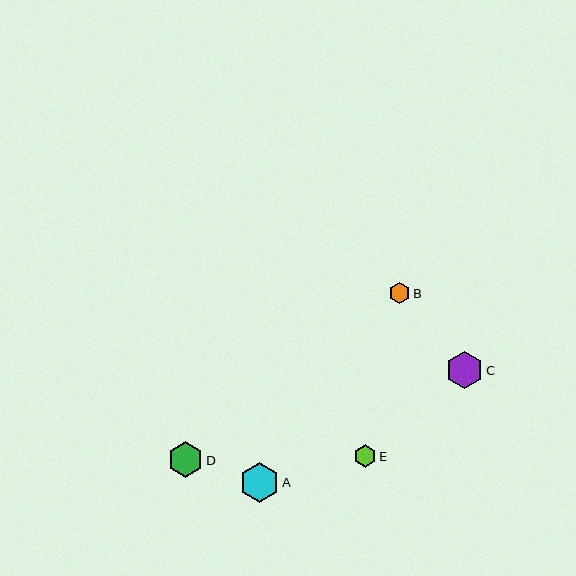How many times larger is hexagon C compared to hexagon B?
Hexagon C is approximately 1.8 times the size of hexagon B.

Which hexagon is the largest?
Hexagon A is the largest with a size of approximately 39 pixels.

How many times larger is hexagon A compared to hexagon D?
Hexagon A is approximately 1.1 times the size of hexagon D.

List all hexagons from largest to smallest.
From largest to smallest: A, C, D, E, B.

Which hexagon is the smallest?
Hexagon B is the smallest with a size of approximately 21 pixels.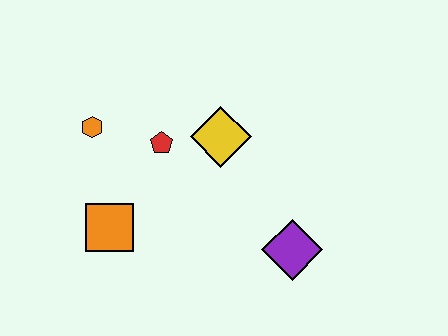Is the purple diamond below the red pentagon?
Yes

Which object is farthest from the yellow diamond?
The orange square is farthest from the yellow diamond.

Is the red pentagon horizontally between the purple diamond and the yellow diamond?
No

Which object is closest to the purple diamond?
The yellow diamond is closest to the purple diamond.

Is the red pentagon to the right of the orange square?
Yes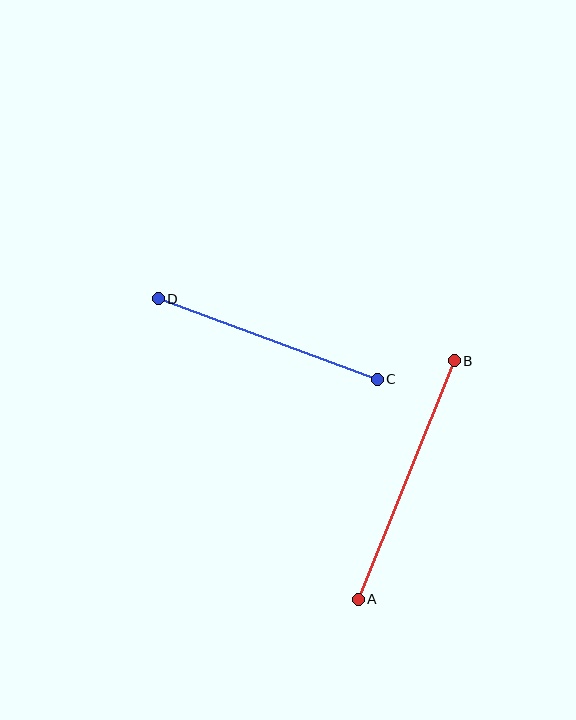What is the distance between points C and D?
The distance is approximately 233 pixels.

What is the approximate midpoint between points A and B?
The midpoint is at approximately (406, 480) pixels.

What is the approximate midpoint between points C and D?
The midpoint is at approximately (268, 339) pixels.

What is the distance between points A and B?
The distance is approximately 257 pixels.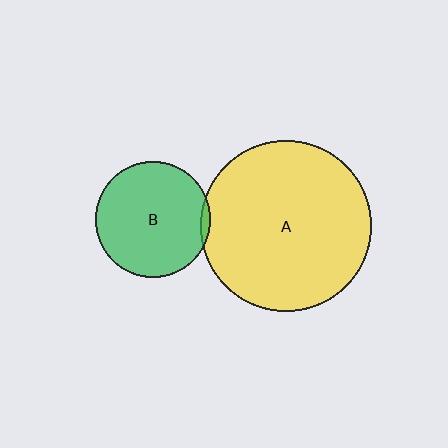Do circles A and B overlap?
Yes.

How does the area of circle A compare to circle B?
Approximately 2.2 times.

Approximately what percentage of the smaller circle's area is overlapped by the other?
Approximately 5%.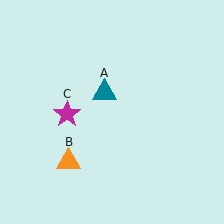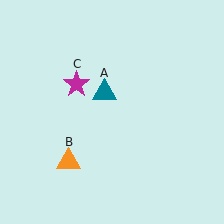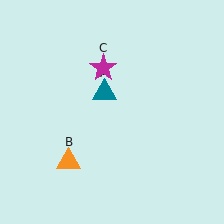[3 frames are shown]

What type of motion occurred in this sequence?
The magenta star (object C) rotated clockwise around the center of the scene.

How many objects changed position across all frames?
1 object changed position: magenta star (object C).